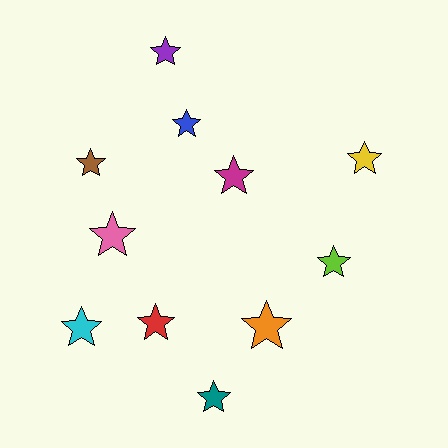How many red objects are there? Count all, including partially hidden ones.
There is 1 red object.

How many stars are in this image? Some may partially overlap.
There are 11 stars.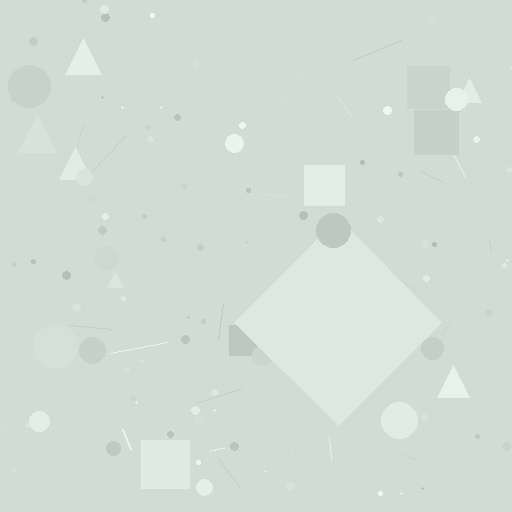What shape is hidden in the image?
A diamond is hidden in the image.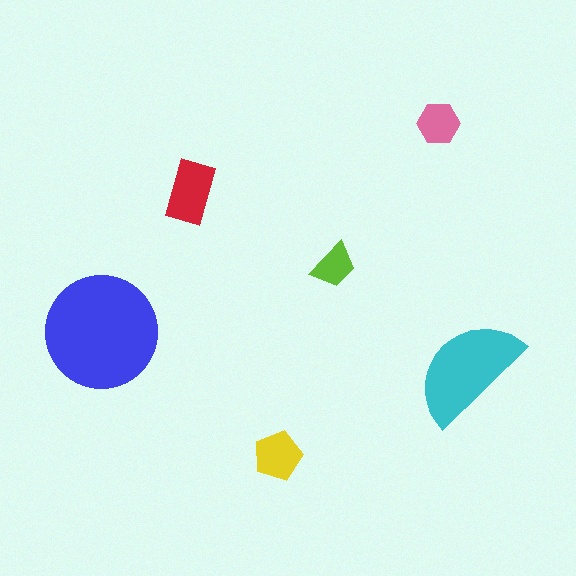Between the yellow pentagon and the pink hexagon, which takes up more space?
The yellow pentagon.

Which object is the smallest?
The lime trapezoid.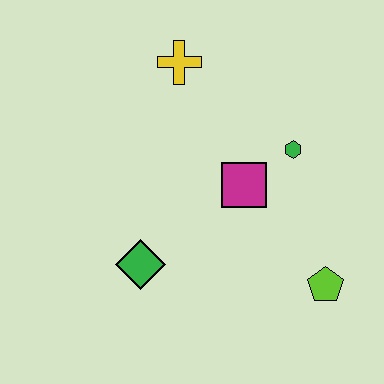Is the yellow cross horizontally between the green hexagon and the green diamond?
Yes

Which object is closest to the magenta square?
The green hexagon is closest to the magenta square.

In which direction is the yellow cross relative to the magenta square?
The yellow cross is above the magenta square.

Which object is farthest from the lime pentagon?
The yellow cross is farthest from the lime pentagon.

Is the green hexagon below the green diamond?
No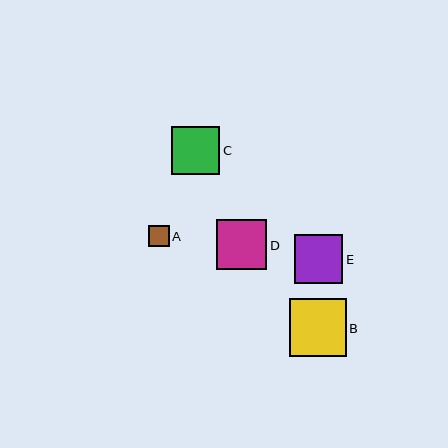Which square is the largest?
Square B is the largest with a size of approximately 57 pixels.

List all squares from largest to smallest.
From largest to smallest: B, D, E, C, A.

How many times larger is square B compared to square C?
Square B is approximately 1.2 times the size of square C.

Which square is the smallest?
Square A is the smallest with a size of approximately 20 pixels.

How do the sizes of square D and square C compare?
Square D and square C are approximately the same size.